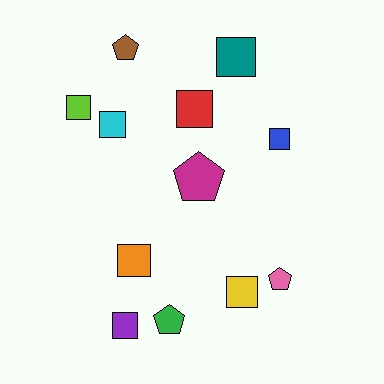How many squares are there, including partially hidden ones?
There are 8 squares.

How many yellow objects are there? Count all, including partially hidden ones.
There is 1 yellow object.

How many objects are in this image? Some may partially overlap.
There are 12 objects.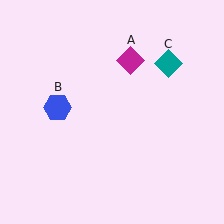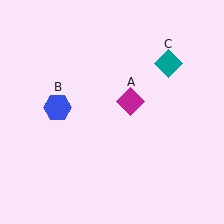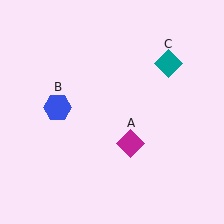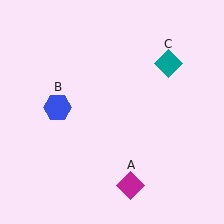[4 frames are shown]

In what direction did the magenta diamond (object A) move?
The magenta diamond (object A) moved down.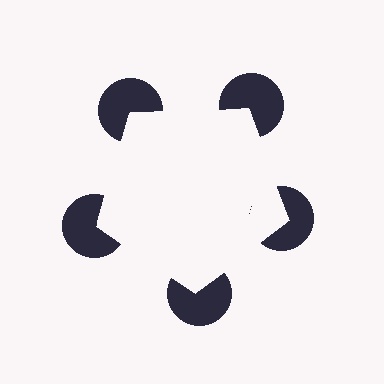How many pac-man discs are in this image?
There are 5 — one at each vertex of the illusory pentagon.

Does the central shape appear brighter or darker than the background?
It typically appears slightly brighter than the background, even though no actual brightness change is drawn.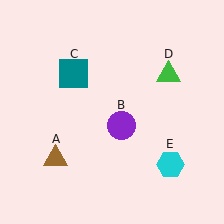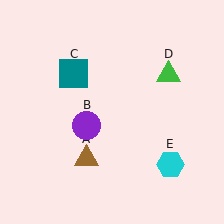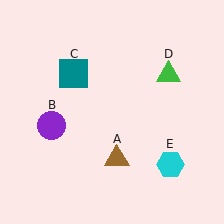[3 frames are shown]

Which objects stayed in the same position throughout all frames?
Teal square (object C) and green triangle (object D) and cyan hexagon (object E) remained stationary.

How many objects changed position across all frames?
2 objects changed position: brown triangle (object A), purple circle (object B).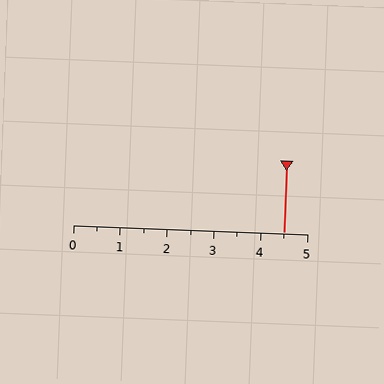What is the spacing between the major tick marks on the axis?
The major ticks are spaced 1 apart.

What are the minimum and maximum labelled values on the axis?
The axis runs from 0 to 5.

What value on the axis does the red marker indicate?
The marker indicates approximately 4.5.